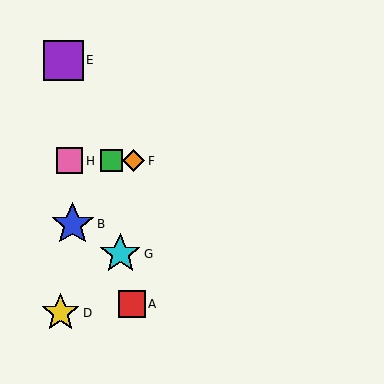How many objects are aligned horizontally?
3 objects (C, F, H) are aligned horizontally.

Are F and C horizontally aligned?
Yes, both are at y≈161.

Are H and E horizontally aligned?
No, H is at y≈161 and E is at y≈60.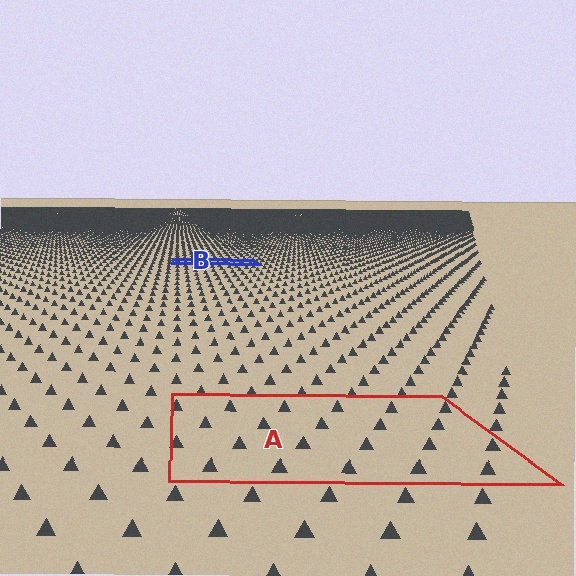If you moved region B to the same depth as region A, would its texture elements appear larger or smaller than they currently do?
They would appear larger. At a closer depth, the same texture elements are projected at a bigger on-screen size.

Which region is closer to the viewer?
Region A is closer. The texture elements there are larger and more spread out.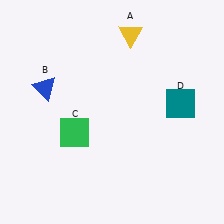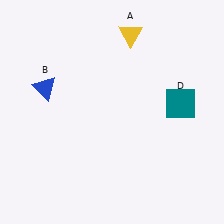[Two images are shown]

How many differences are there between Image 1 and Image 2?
There is 1 difference between the two images.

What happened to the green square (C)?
The green square (C) was removed in Image 2. It was in the bottom-left area of Image 1.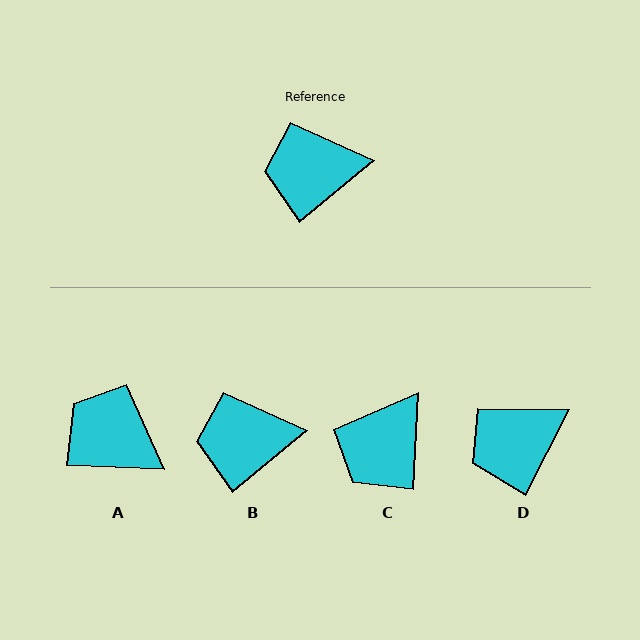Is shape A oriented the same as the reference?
No, it is off by about 42 degrees.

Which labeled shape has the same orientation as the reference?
B.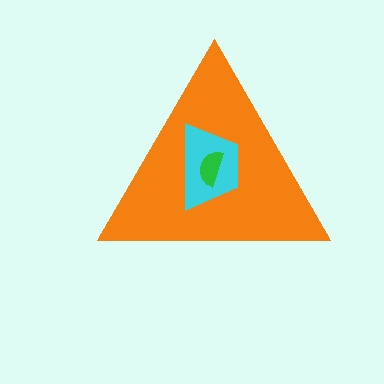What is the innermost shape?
The green semicircle.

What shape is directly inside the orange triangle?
The cyan trapezoid.